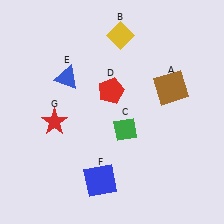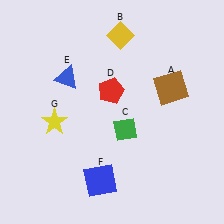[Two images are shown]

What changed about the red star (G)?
In Image 1, G is red. In Image 2, it changed to yellow.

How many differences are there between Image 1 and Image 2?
There is 1 difference between the two images.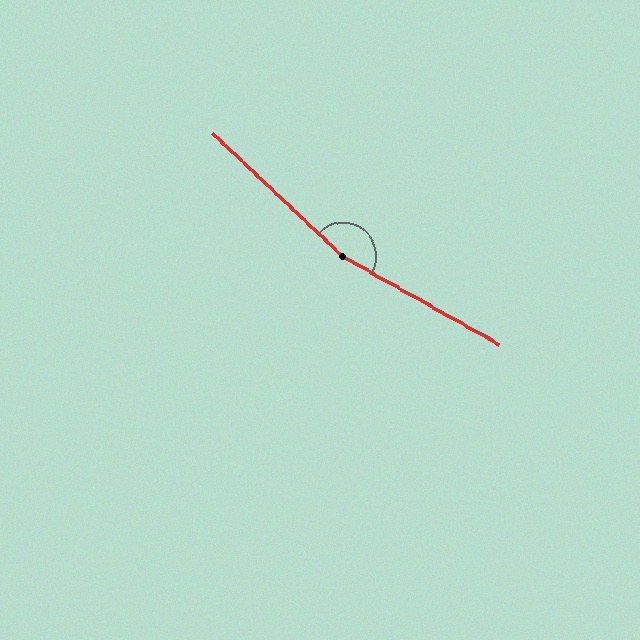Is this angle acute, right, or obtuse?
It is obtuse.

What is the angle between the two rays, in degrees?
Approximately 166 degrees.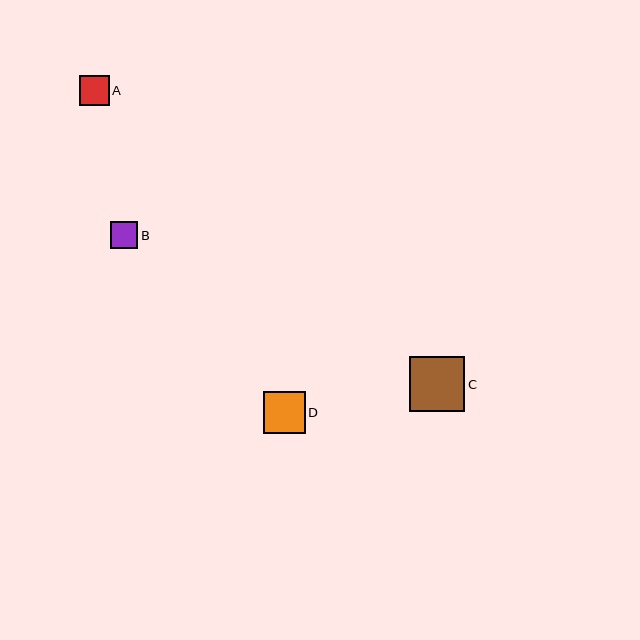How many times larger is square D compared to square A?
Square D is approximately 1.4 times the size of square A.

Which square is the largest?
Square C is the largest with a size of approximately 55 pixels.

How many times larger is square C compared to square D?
Square C is approximately 1.3 times the size of square D.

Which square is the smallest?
Square B is the smallest with a size of approximately 27 pixels.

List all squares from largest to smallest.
From largest to smallest: C, D, A, B.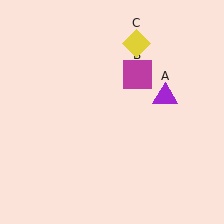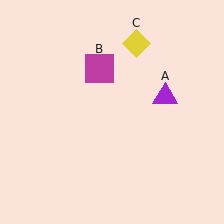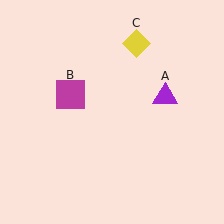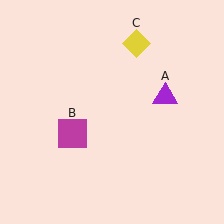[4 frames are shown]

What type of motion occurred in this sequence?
The magenta square (object B) rotated counterclockwise around the center of the scene.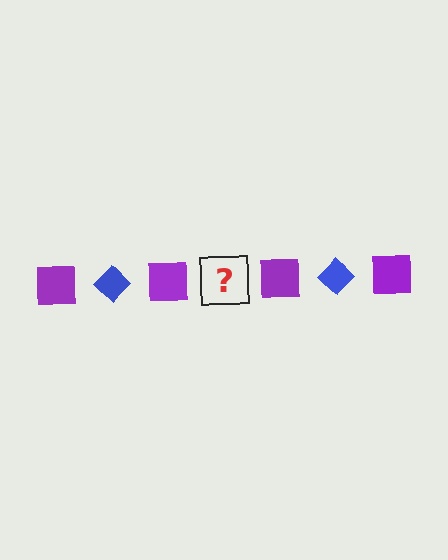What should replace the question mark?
The question mark should be replaced with a blue diamond.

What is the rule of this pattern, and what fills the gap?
The rule is that the pattern alternates between purple square and blue diamond. The gap should be filled with a blue diamond.